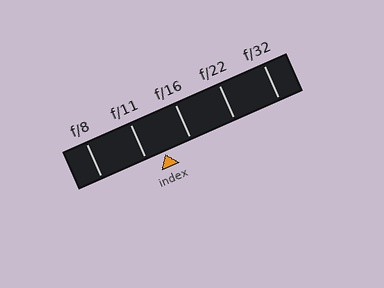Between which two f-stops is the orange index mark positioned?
The index mark is between f/11 and f/16.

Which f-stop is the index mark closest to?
The index mark is closest to f/11.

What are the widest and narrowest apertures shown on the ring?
The widest aperture shown is f/8 and the narrowest is f/32.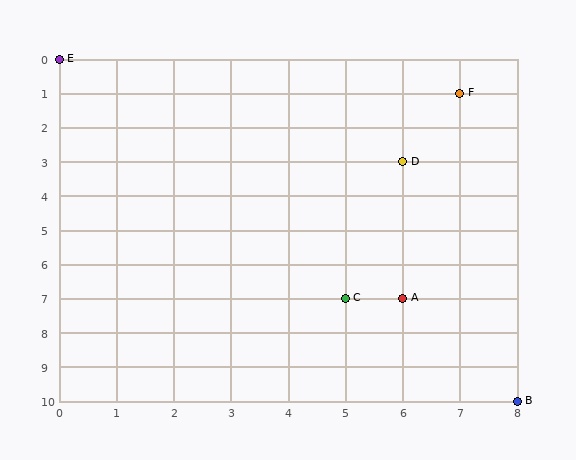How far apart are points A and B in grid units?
Points A and B are 2 columns and 3 rows apart (about 3.6 grid units diagonally).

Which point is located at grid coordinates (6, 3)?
Point D is at (6, 3).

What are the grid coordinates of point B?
Point B is at grid coordinates (8, 10).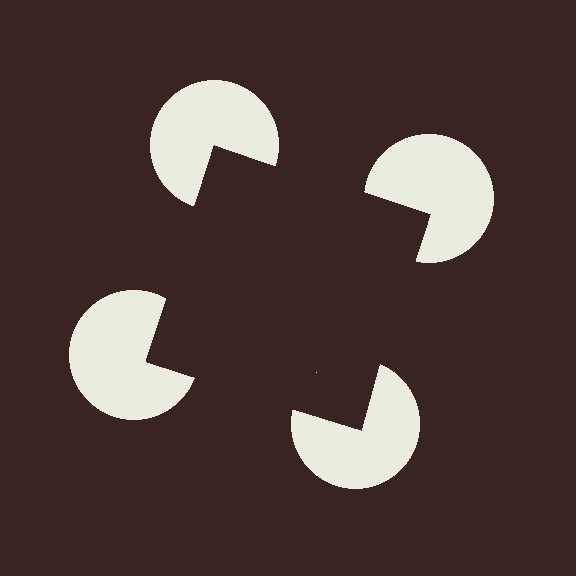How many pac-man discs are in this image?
There are 4 — one at each vertex of the illusory square.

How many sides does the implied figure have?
4 sides.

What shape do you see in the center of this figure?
An illusory square — its edges are inferred from the aligned wedge cuts in the pac-man discs, not physically drawn.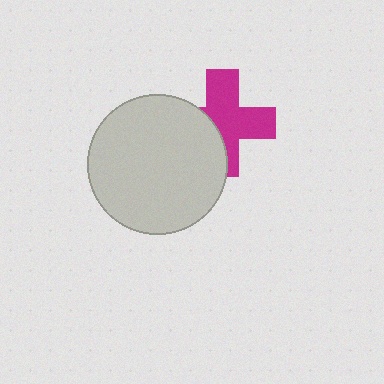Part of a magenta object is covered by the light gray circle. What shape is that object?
It is a cross.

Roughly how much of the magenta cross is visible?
About half of it is visible (roughly 63%).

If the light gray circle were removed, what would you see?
You would see the complete magenta cross.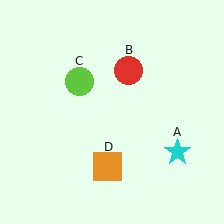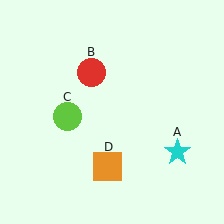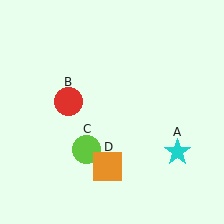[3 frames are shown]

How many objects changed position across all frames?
2 objects changed position: red circle (object B), lime circle (object C).